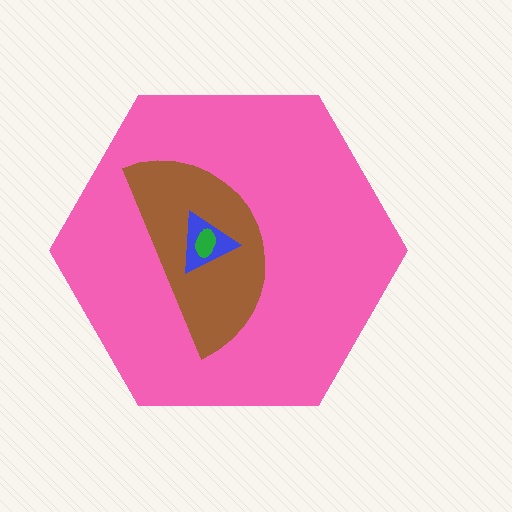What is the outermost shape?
The pink hexagon.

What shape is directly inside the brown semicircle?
The blue triangle.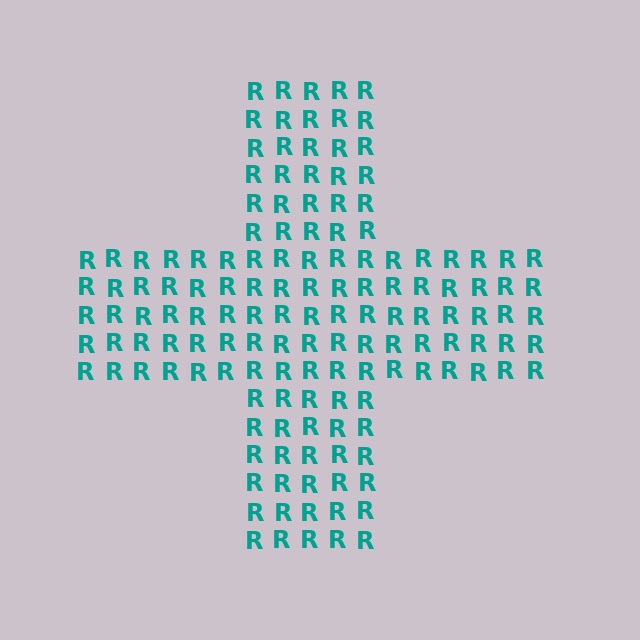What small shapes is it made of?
It is made of small letter R's.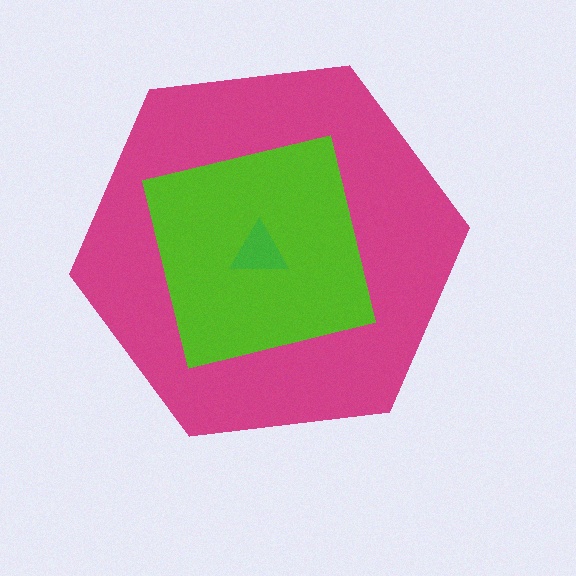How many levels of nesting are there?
3.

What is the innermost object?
The green triangle.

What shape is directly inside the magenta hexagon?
The lime square.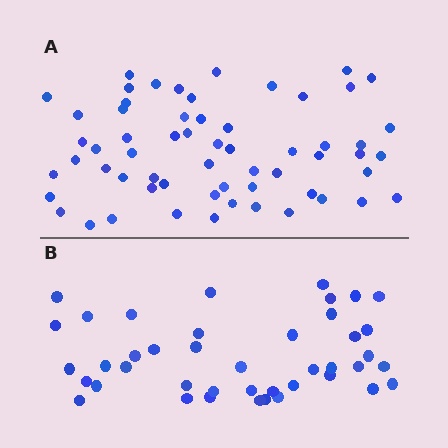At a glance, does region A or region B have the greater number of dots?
Region A (the top region) has more dots.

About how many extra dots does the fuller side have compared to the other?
Region A has approximately 20 more dots than region B.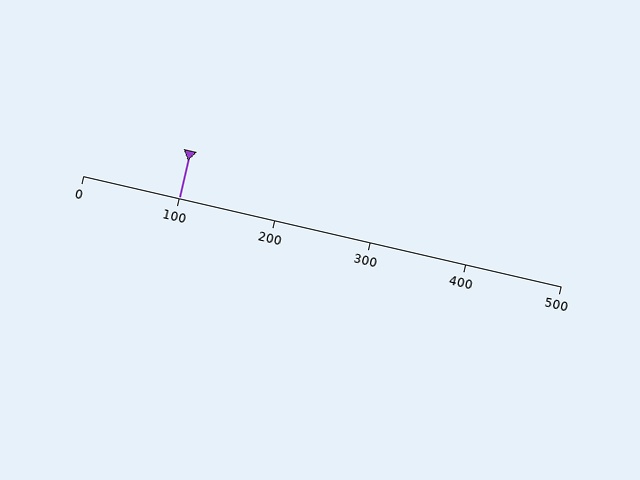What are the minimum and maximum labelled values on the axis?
The axis runs from 0 to 500.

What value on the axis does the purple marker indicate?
The marker indicates approximately 100.